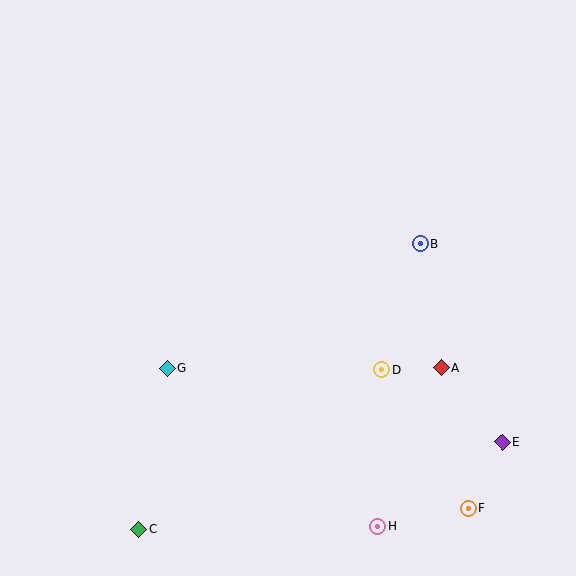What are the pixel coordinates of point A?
Point A is at (441, 368).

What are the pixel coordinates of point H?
Point H is at (378, 526).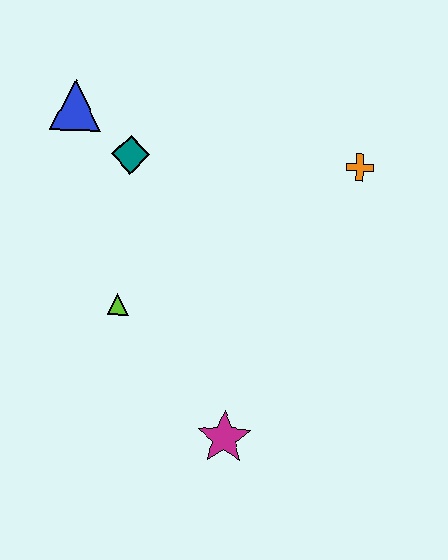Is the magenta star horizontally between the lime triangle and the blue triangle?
No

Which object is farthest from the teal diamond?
The magenta star is farthest from the teal diamond.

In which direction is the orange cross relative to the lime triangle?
The orange cross is to the right of the lime triangle.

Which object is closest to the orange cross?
The teal diamond is closest to the orange cross.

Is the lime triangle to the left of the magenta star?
Yes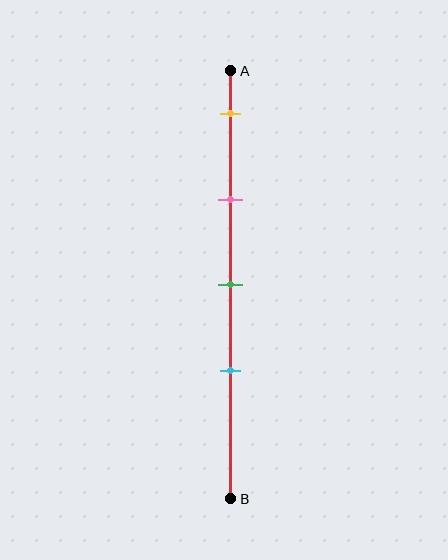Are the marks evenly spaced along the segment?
Yes, the marks are approximately evenly spaced.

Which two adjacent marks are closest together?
The green and cyan marks are the closest adjacent pair.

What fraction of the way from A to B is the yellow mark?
The yellow mark is approximately 10% (0.1) of the way from A to B.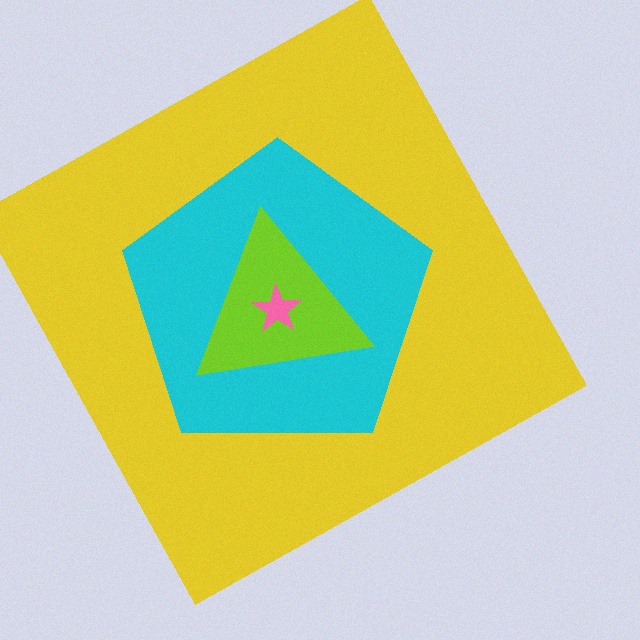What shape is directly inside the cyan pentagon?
The lime triangle.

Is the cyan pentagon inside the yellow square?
Yes.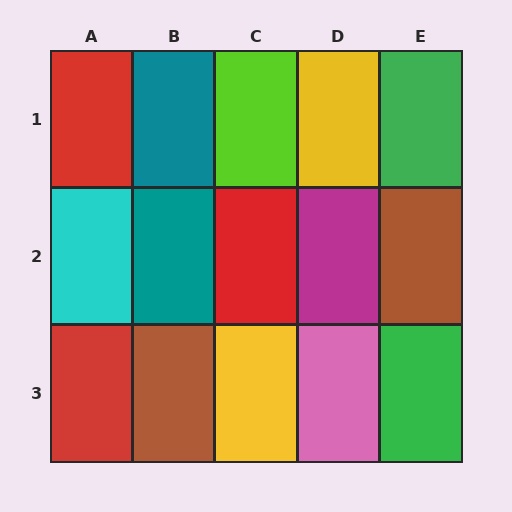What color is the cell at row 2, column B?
Teal.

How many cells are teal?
2 cells are teal.